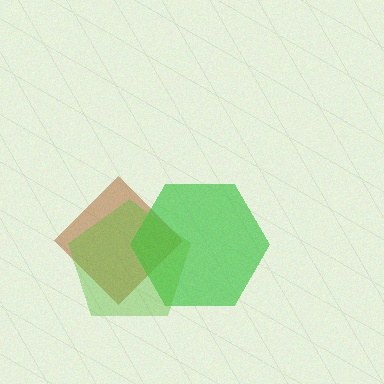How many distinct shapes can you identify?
There are 3 distinct shapes: a brown diamond, a green hexagon, a lime pentagon.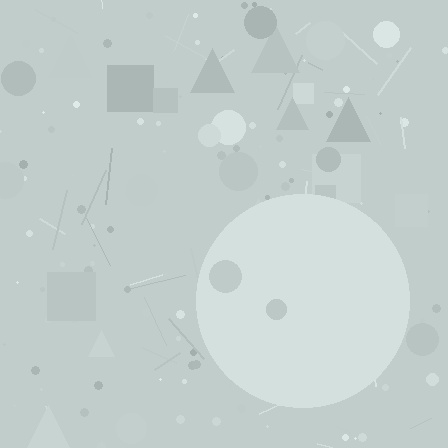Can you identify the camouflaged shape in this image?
The camouflaged shape is a circle.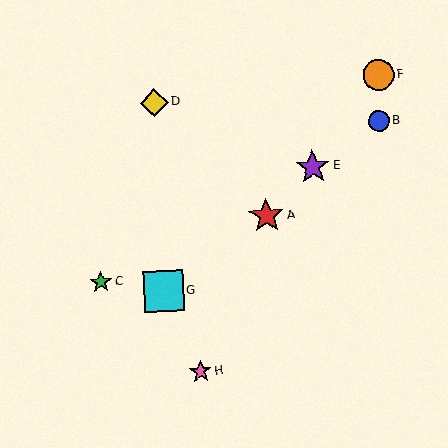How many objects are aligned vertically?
2 objects (D, G) are aligned vertically.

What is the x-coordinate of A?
Object A is at x≈266.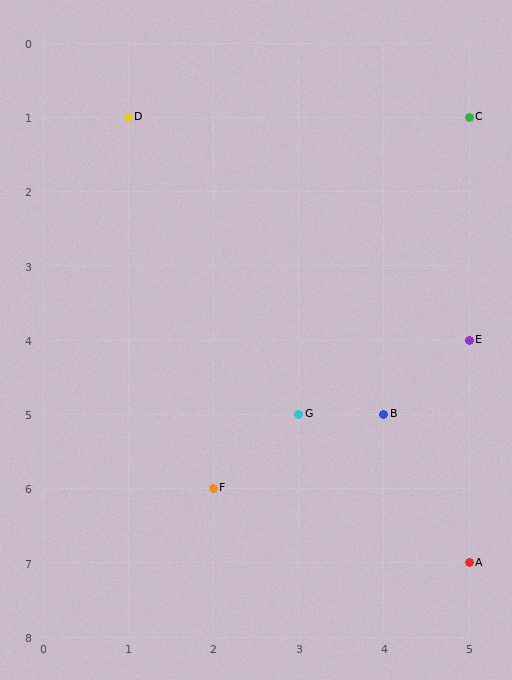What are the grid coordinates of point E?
Point E is at grid coordinates (5, 4).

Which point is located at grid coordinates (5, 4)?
Point E is at (5, 4).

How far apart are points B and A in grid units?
Points B and A are 1 column and 2 rows apart (about 2.2 grid units diagonally).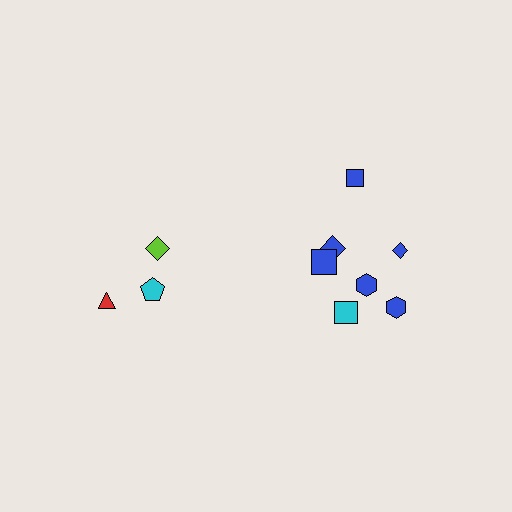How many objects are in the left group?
There are 3 objects.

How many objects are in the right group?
There are 7 objects.